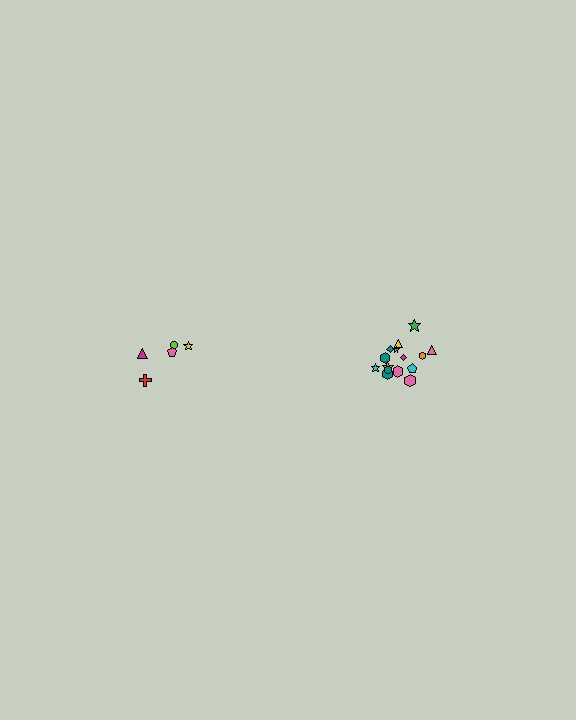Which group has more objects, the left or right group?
The right group.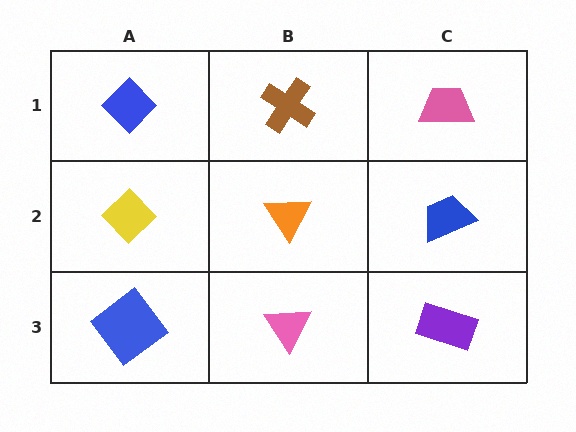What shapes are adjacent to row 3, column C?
A blue trapezoid (row 2, column C), a pink triangle (row 3, column B).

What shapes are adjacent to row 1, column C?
A blue trapezoid (row 2, column C), a brown cross (row 1, column B).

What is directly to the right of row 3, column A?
A pink triangle.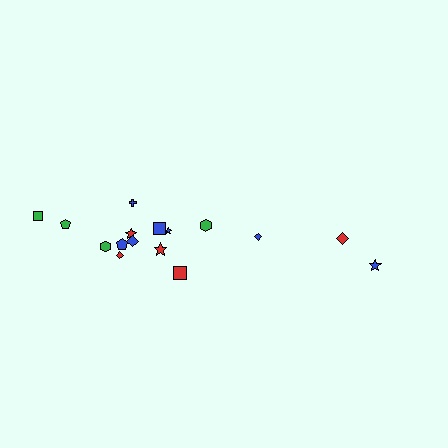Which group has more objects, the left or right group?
The left group.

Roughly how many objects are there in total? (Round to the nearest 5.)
Roughly 15 objects in total.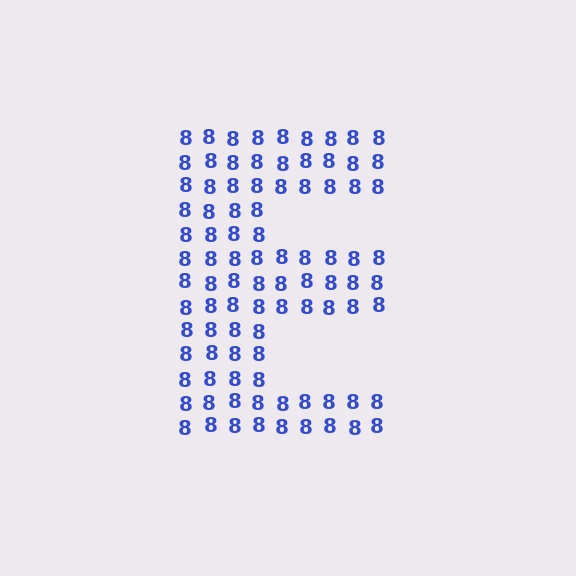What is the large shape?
The large shape is the letter E.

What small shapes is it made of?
It is made of small digit 8's.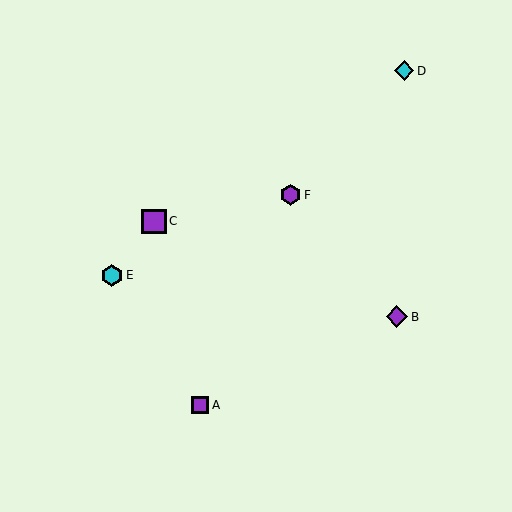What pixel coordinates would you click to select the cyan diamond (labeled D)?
Click at (404, 71) to select the cyan diamond D.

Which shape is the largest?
The purple square (labeled C) is the largest.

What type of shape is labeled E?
Shape E is a cyan hexagon.